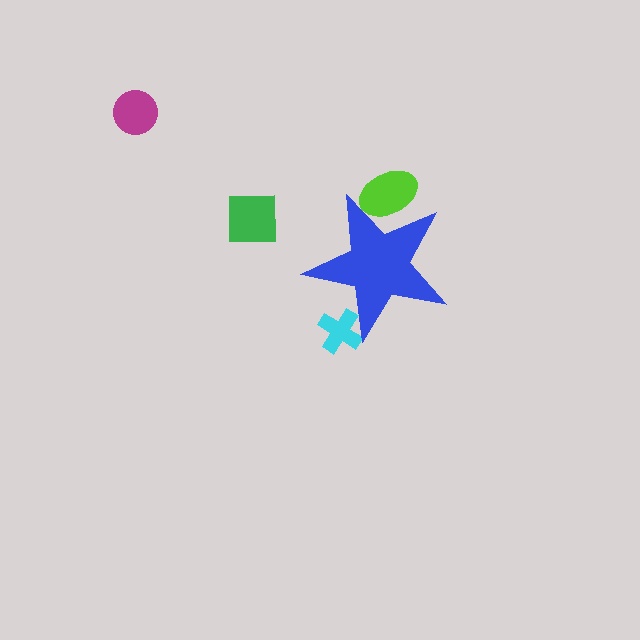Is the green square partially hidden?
No, the green square is fully visible.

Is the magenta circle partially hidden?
No, the magenta circle is fully visible.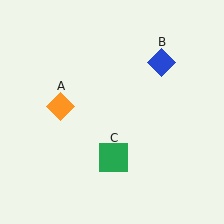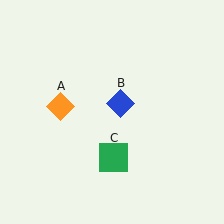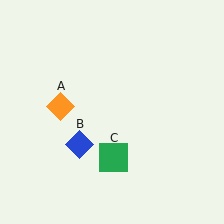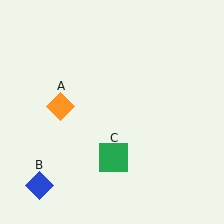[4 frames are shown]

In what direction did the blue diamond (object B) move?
The blue diamond (object B) moved down and to the left.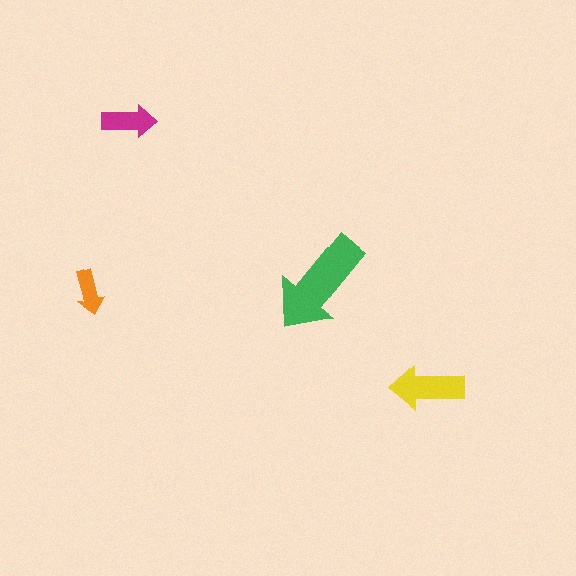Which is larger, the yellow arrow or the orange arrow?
The yellow one.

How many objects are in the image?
There are 4 objects in the image.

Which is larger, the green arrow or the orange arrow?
The green one.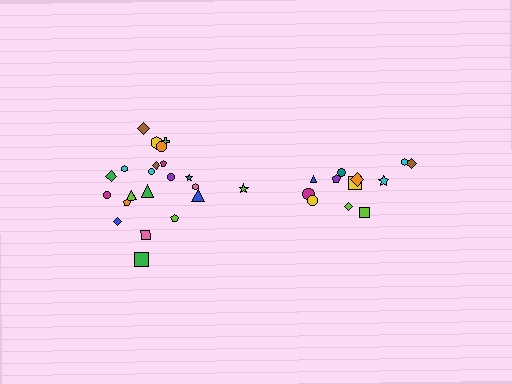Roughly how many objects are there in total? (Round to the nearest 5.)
Roughly 35 objects in total.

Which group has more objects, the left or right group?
The left group.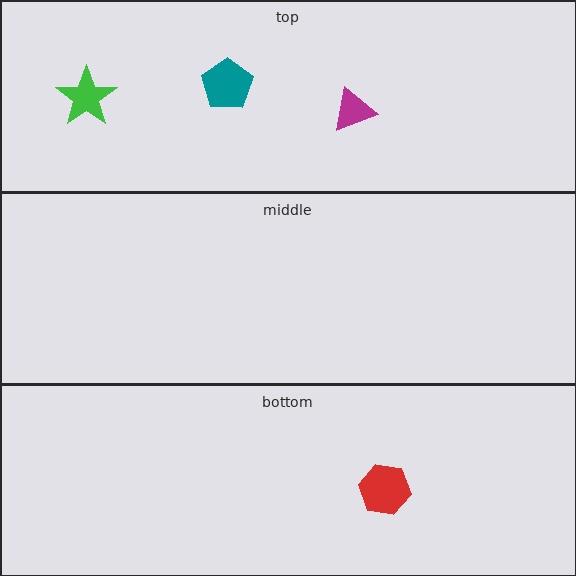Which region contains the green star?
The top region.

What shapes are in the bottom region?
The red hexagon.